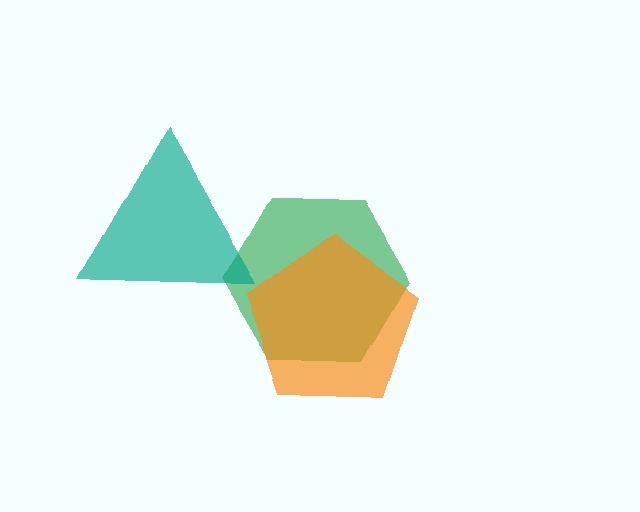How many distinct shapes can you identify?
There are 3 distinct shapes: a green hexagon, a teal triangle, an orange pentagon.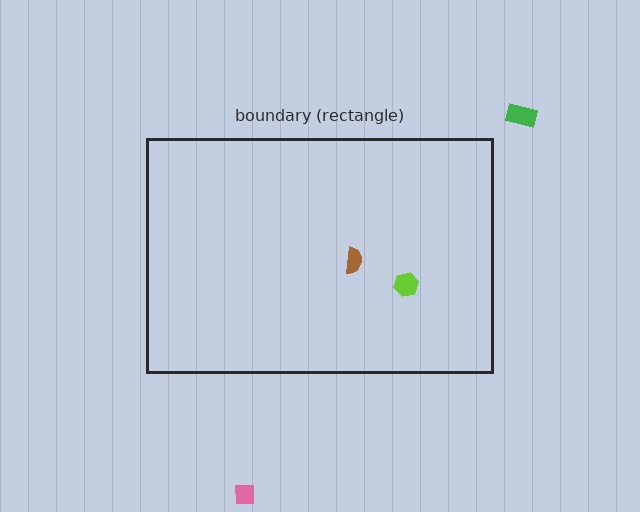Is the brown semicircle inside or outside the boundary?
Inside.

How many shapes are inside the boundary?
2 inside, 2 outside.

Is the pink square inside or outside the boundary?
Outside.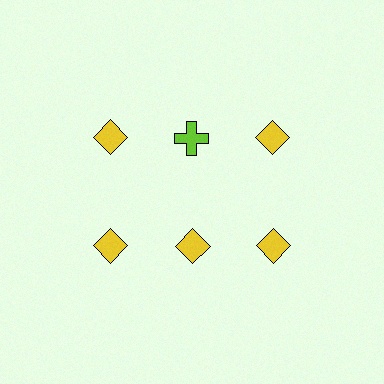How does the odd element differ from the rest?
It differs in both color (lime instead of yellow) and shape (cross instead of diamond).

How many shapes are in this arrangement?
There are 6 shapes arranged in a grid pattern.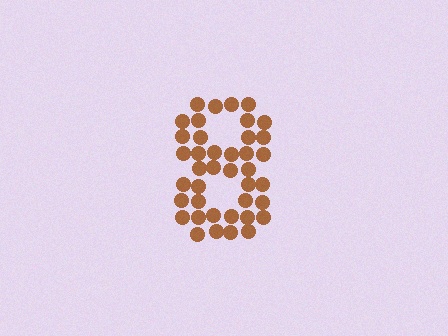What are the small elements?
The small elements are circles.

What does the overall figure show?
The overall figure shows the digit 8.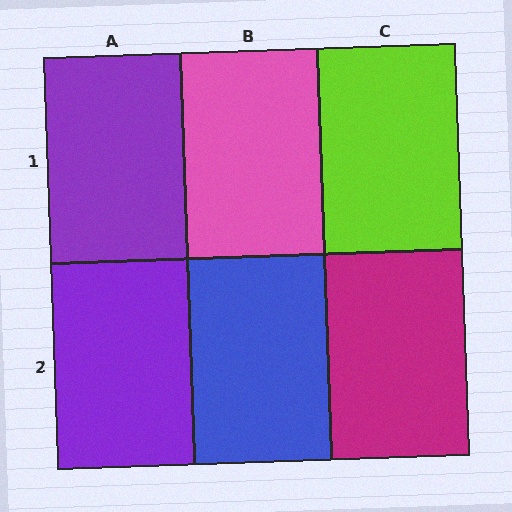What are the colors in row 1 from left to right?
Purple, pink, lime.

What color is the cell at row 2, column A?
Purple.